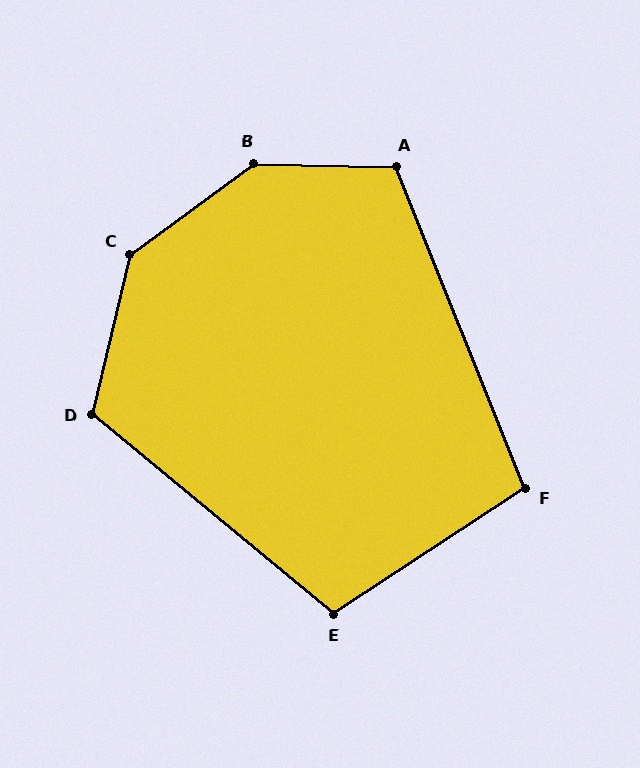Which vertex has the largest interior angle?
B, at approximately 142 degrees.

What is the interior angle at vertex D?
Approximately 116 degrees (obtuse).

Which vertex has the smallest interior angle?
F, at approximately 101 degrees.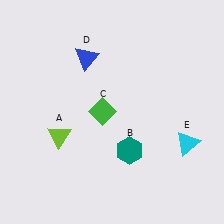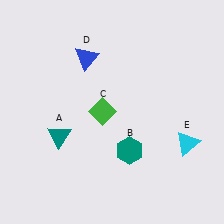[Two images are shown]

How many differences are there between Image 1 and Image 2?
There is 1 difference between the two images.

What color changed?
The triangle (A) changed from lime in Image 1 to teal in Image 2.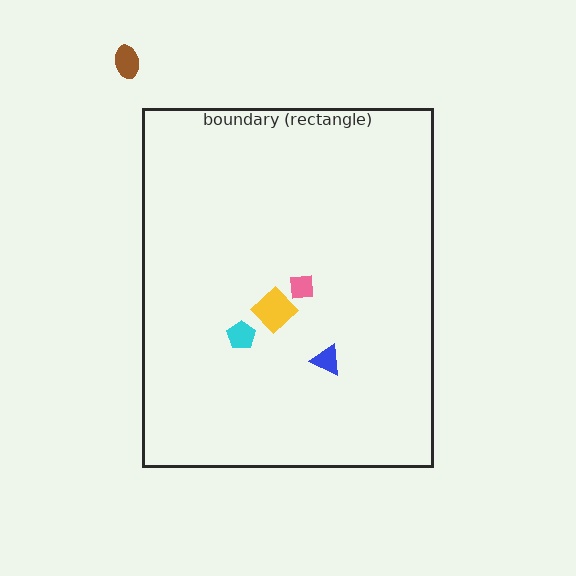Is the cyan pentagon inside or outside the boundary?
Inside.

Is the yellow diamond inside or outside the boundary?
Inside.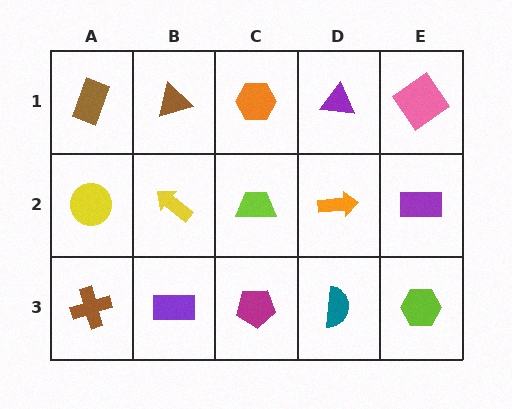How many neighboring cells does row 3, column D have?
3.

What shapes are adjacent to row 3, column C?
A lime trapezoid (row 2, column C), a purple rectangle (row 3, column B), a teal semicircle (row 3, column D).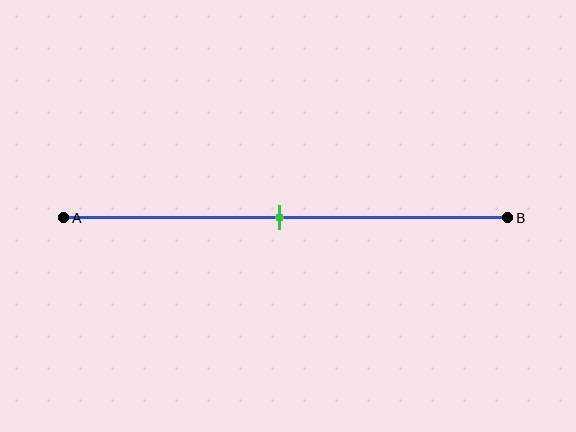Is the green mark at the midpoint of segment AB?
Yes, the mark is approximately at the midpoint.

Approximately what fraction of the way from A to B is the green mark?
The green mark is approximately 50% of the way from A to B.